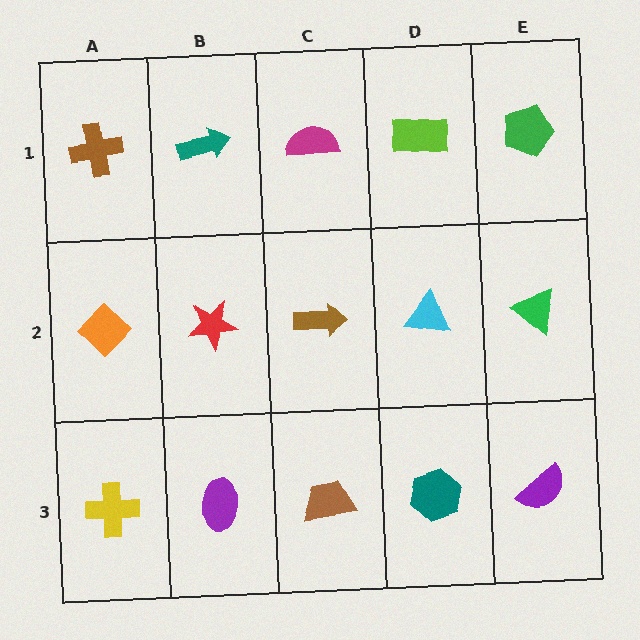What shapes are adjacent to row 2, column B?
A teal arrow (row 1, column B), a purple ellipse (row 3, column B), an orange diamond (row 2, column A), a brown arrow (row 2, column C).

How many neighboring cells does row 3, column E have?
2.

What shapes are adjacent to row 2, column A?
A brown cross (row 1, column A), a yellow cross (row 3, column A), a red star (row 2, column B).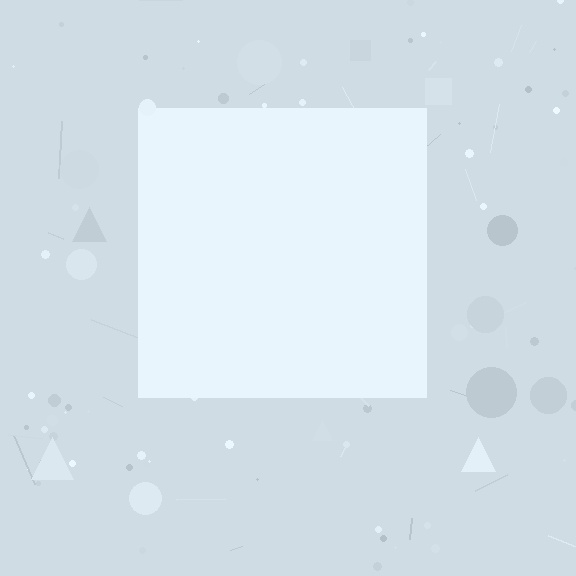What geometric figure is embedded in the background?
A square is embedded in the background.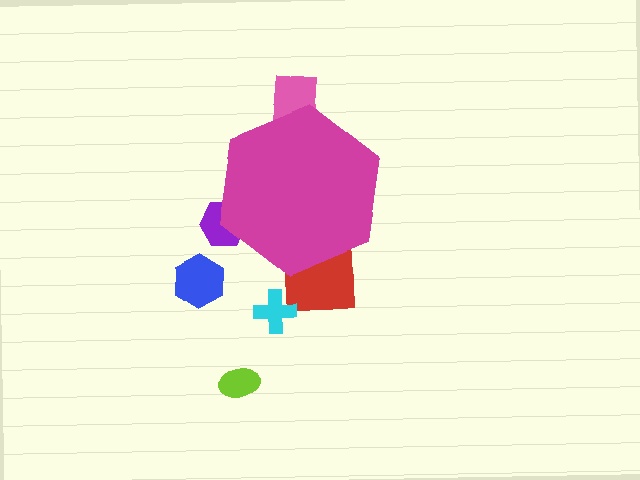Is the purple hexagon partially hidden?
Yes, the purple hexagon is partially hidden behind the magenta hexagon.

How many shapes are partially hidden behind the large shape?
3 shapes are partially hidden.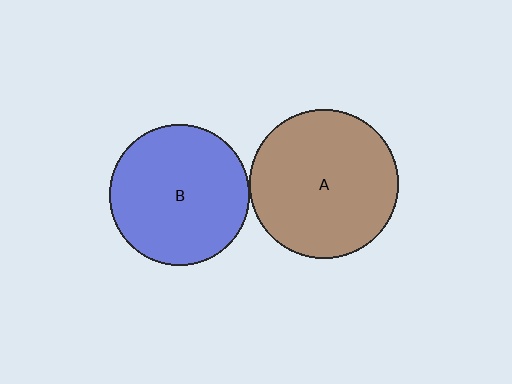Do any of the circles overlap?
No, none of the circles overlap.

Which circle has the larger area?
Circle A (brown).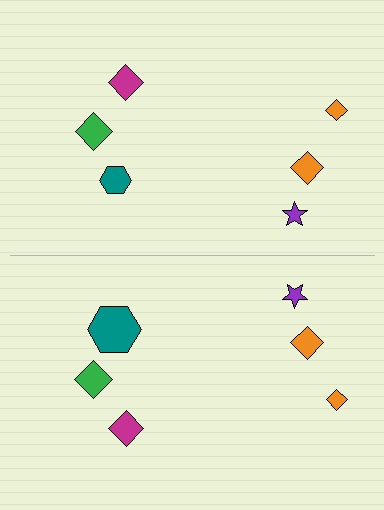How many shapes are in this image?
There are 12 shapes in this image.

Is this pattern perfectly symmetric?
No, the pattern is not perfectly symmetric. The teal hexagon on the bottom side has a different size than its mirror counterpart.